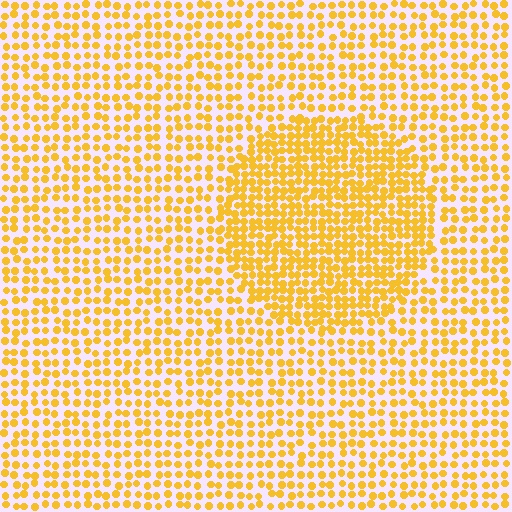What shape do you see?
I see a circle.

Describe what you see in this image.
The image contains small yellow elements arranged at two different densities. A circle-shaped region is visible where the elements are more densely packed than the surrounding area.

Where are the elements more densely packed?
The elements are more densely packed inside the circle boundary.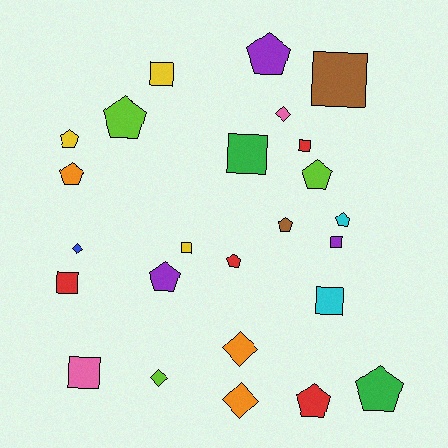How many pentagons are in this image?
There are 11 pentagons.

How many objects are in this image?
There are 25 objects.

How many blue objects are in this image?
There is 1 blue object.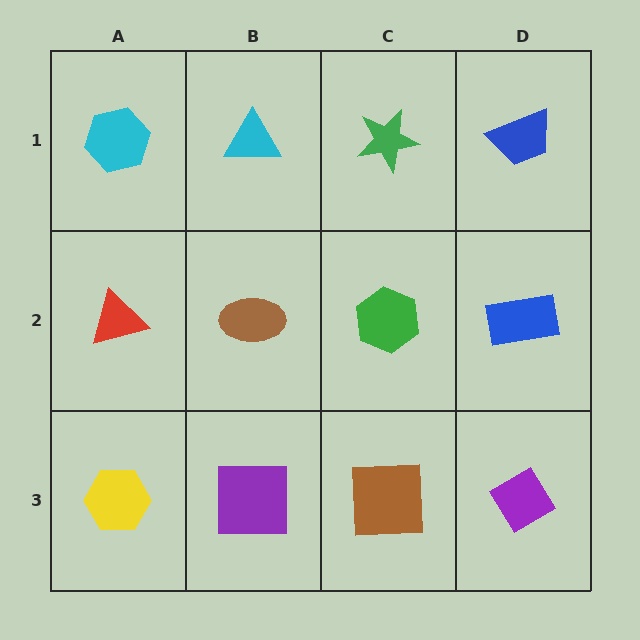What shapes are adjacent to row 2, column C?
A green star (row 1, column C), a brown square (row 3, column C), a brown ellipse (row 2, column B), a blue rectangle (row 2, column D).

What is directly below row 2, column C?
A brown square.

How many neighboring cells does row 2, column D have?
3.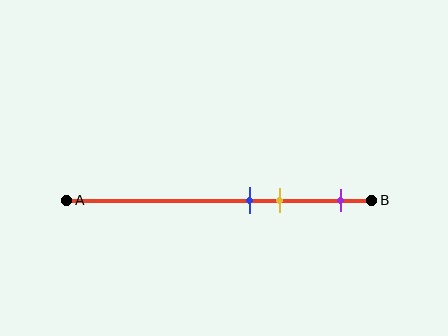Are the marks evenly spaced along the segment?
No, the marks are not evenly spaced.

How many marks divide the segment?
There are 3 marks dividing the segment.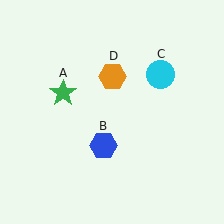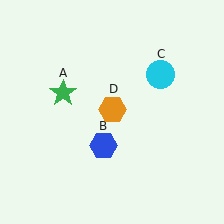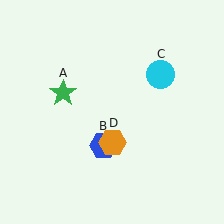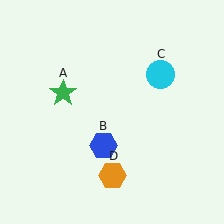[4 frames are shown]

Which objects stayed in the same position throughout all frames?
Green star (object A) and blue hexagon (object B) and cyan circle (object C) remained stationary.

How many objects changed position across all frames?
1 object changed position: orange hexagon (object D).